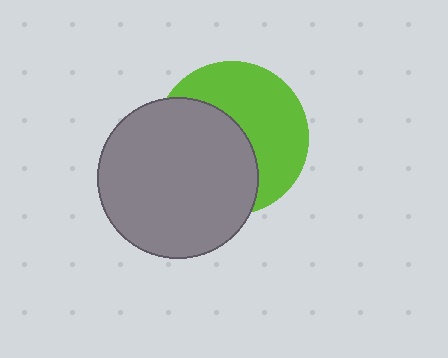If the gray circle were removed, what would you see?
You would see the complete lime circle.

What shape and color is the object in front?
The object in front is a gray circle.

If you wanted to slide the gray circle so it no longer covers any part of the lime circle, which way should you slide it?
Slide it toward the lower-left — that is the most direct way to separate the two shapes.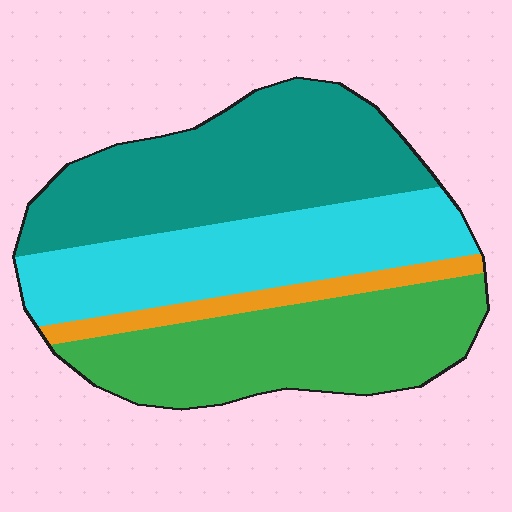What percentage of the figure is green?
Green takes up between a quarter and a half of the figure.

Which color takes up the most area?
Teal, at roughly 35%.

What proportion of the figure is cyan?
Cyan covers 28% of the figure.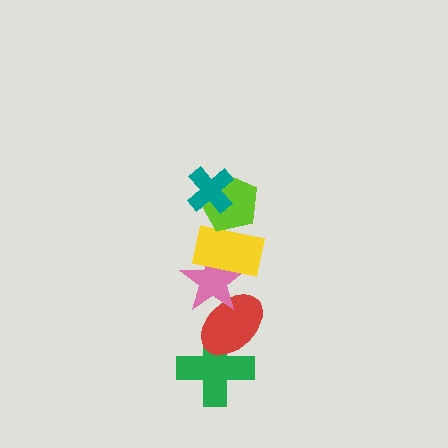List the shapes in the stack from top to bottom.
From top to bottom: the teal cross, the lime pentagon, the yellow rectangle, the pink star, the red ellipse, the green cross.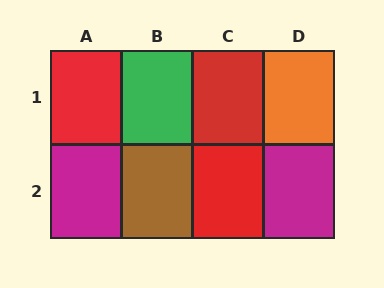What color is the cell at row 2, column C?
Red.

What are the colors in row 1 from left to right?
Red, green, red, orange.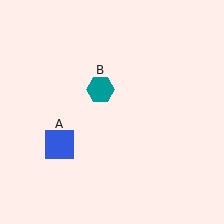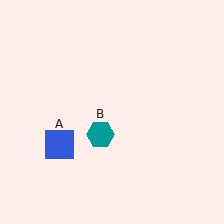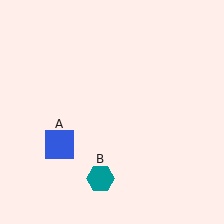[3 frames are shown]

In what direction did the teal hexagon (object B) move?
The teal hexagon (object B) moved down.